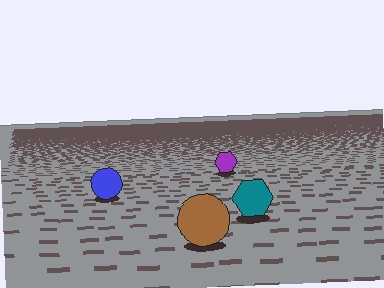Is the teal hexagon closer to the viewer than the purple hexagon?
Yes. The teal hexagon is closer — you can tell from the texture gradient: the ground texture is coarser near it.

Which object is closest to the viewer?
The brown circle is closest. The texture marks near it are larger and more spread out.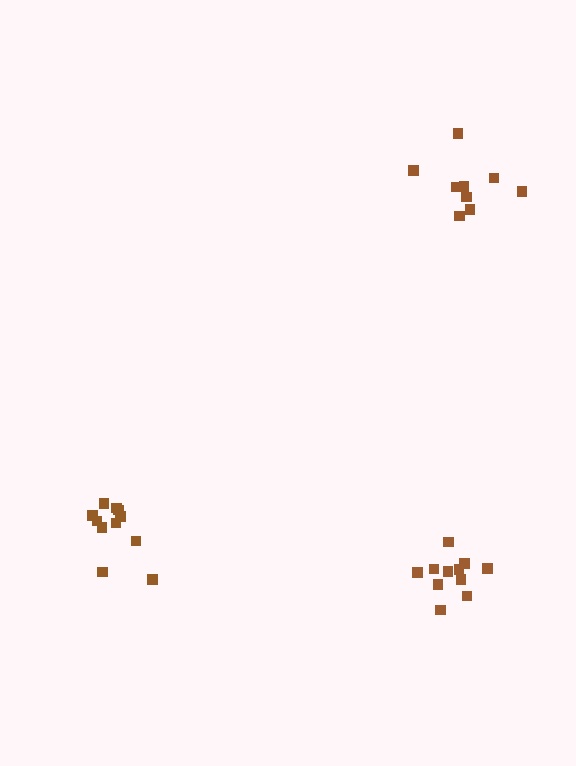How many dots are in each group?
Group 1: 11 dots, Group 2: 9 dots, Group 3: 11 dots (31 total).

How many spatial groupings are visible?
There are 3 spatial groupings.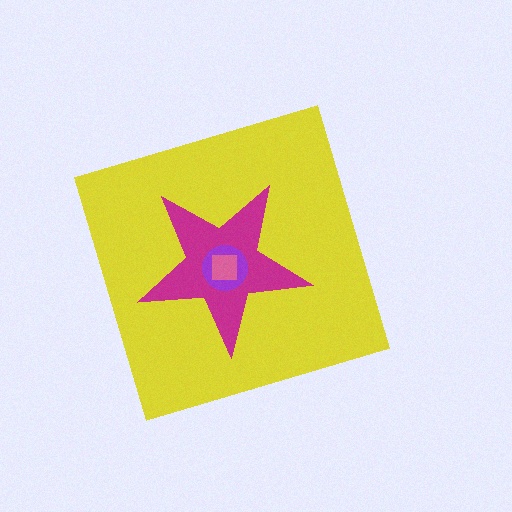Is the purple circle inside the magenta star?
Yes.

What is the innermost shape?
The pink square.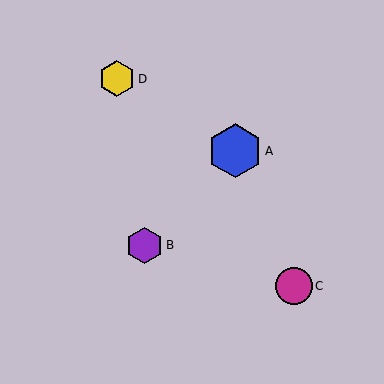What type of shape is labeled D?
Shape D is a yellow hexagon.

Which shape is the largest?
The blue hexagon (labeled A) is the largest.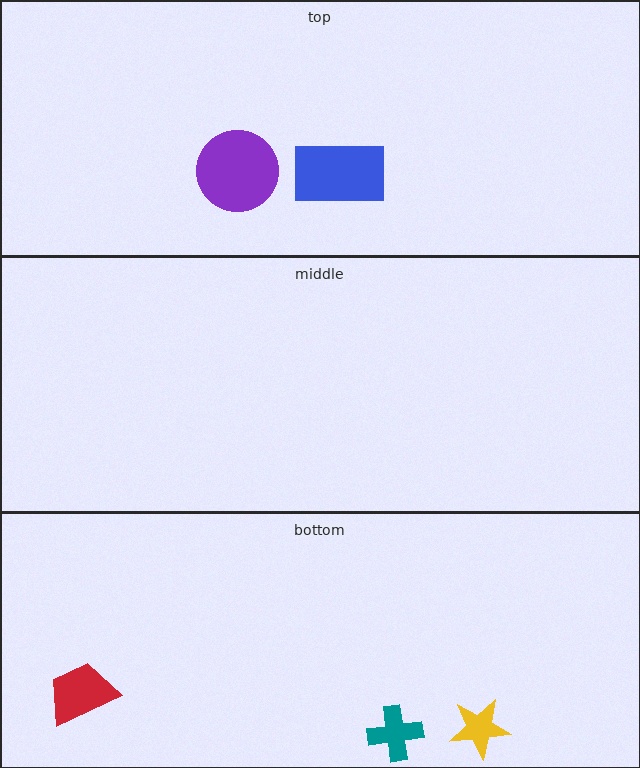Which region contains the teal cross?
The bottom region.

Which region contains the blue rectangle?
The top region.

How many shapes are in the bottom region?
3.